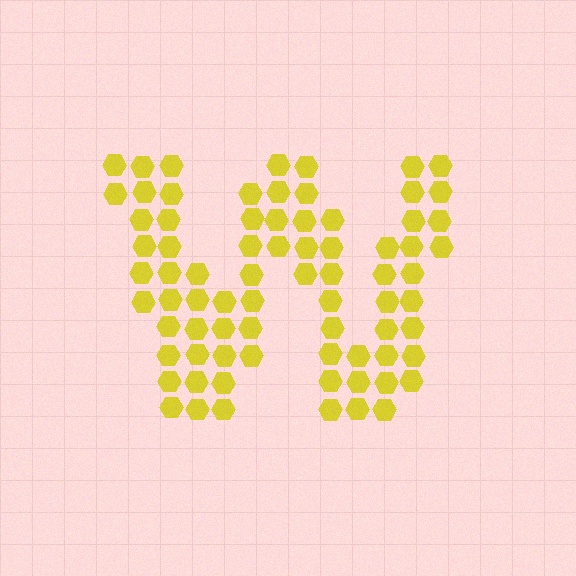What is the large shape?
The large shape is the letter W.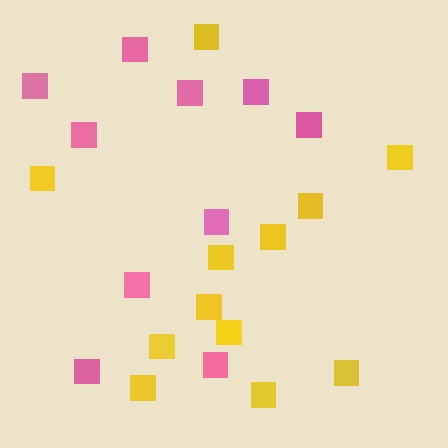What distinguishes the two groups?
There are 2 groups: one group of yellow squares (12) and one group of pink squares (10).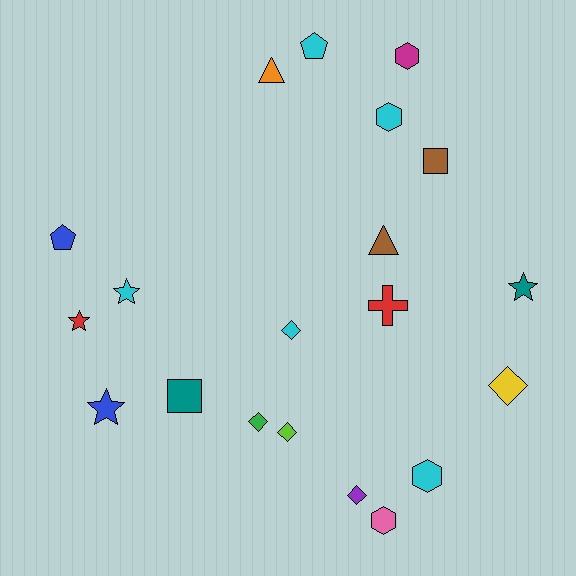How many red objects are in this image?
There are 2 red objects.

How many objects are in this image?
There are 20 objects.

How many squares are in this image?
There are 2 squares.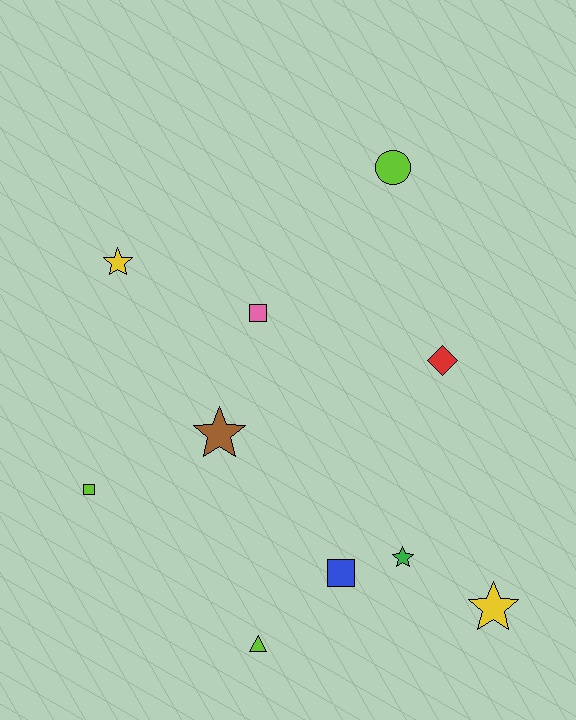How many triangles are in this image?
There is 1 triangle.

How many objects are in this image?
There are 10 objects.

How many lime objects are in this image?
There are 3 lime objects.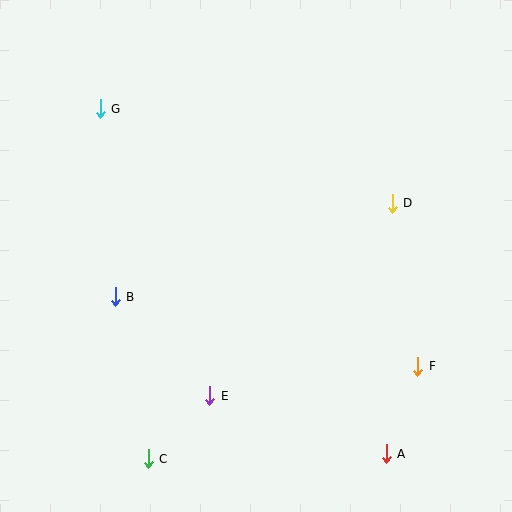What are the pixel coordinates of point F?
Point F is at (418, 366).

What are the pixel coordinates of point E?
Point E is at (210, 396).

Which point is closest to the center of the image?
Point B at (115, 297) is closest to the center.